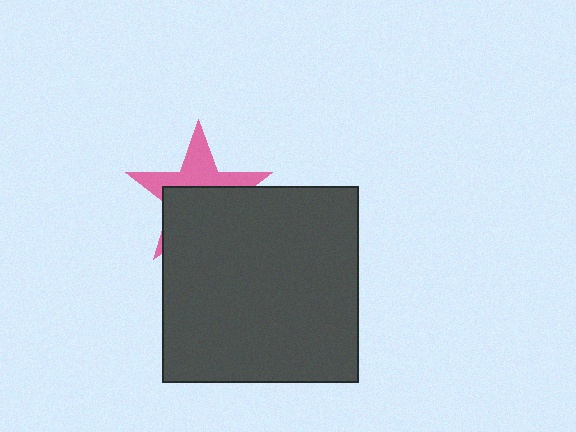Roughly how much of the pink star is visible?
A small part of it is visible (roughly 43%).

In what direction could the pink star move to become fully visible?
The pink star could move up. That would shift it out from behind the dark gray square entirely.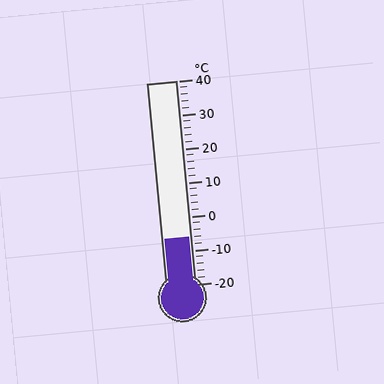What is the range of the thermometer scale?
The thermometer scale ranges from -20°C to 40°C.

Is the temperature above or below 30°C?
The temperature is below 30°C.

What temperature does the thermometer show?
The thermometer shows approximately -6°C.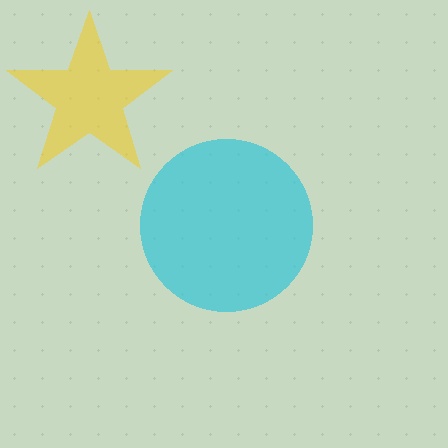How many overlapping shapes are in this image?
There are 2 overlapping shapes in the image.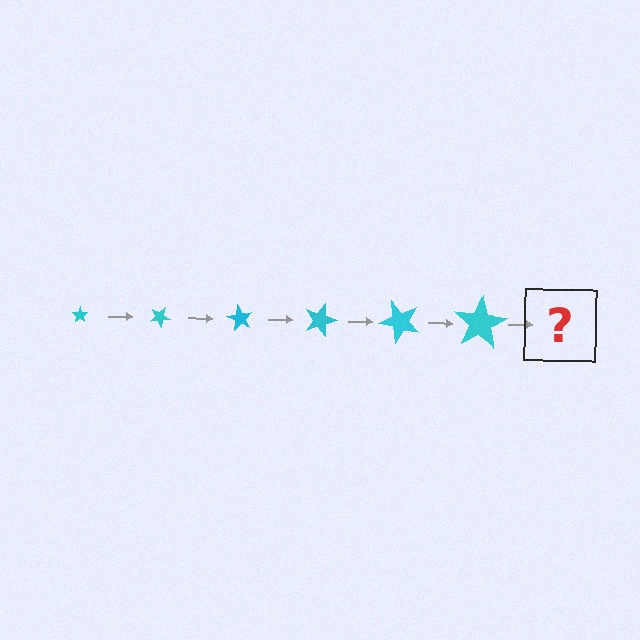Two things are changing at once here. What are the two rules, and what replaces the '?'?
The two rules are that the star grows larger each step and it rotates 30 degrees each step. The '?' should be a star, larger than the previous one and rotated 180 degrees from the start.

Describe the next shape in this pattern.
It should be a star, larger than the previous one and rotated 180 degrees from the start.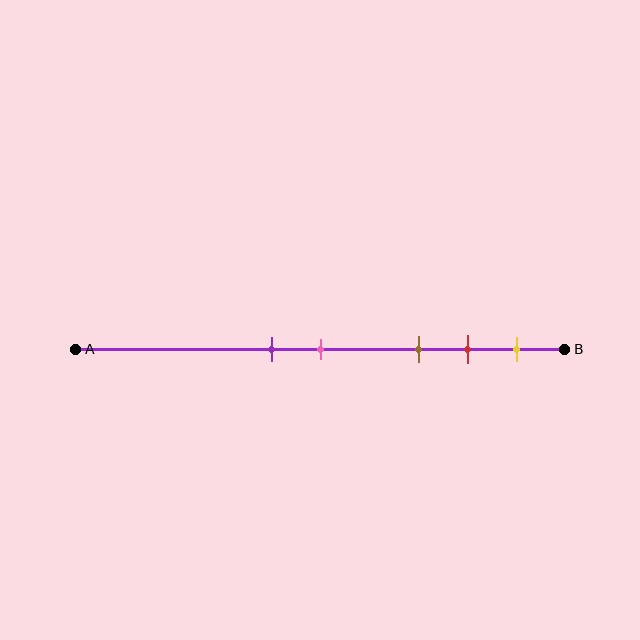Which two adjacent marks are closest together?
The purple and pink marks are the closest adjacent pair.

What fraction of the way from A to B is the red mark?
The red mark is approximately 80% (0.8) of the way from A to B.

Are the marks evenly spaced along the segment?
No, the marks are not evenly spaced.